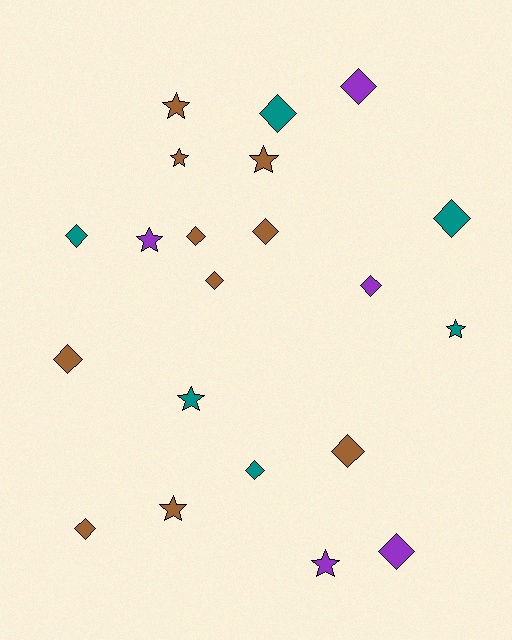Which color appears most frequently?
Brown, with 10 objects.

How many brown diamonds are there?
There are 6 brown diamonds.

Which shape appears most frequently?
Diamond, with 13 objects.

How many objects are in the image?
There are 21 objects.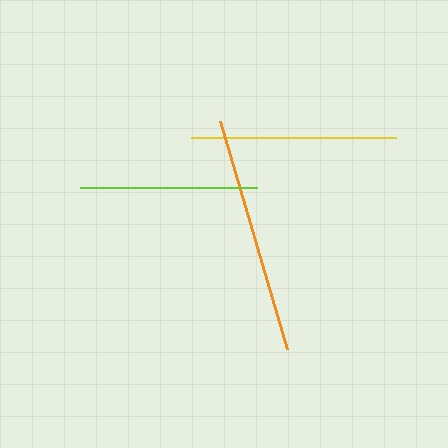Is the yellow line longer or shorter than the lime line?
The yellow line is longer than the lime line.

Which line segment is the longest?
The orange line is the longest at approximately 237 pixels.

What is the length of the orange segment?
The orange segment is approximately 237 pixels long.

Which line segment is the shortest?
The lime line is the shortest at approximately 178 pixels.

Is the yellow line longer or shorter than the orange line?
The orange line is longer than the yellow line.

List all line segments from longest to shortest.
From longest to shortest: orange, yellow, lime.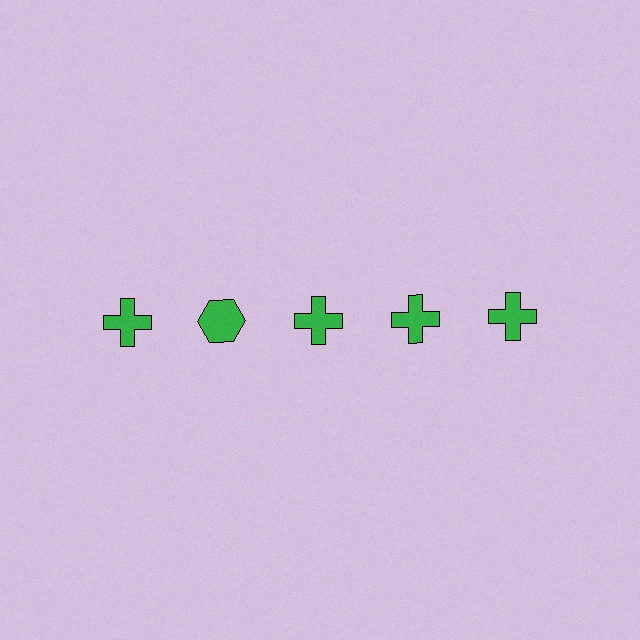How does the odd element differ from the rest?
It has a different shape: hexagon instead of cross.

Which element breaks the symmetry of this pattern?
The green hexagon in the top row, second from left column breaks the symmetry. All other shapes are green crosses.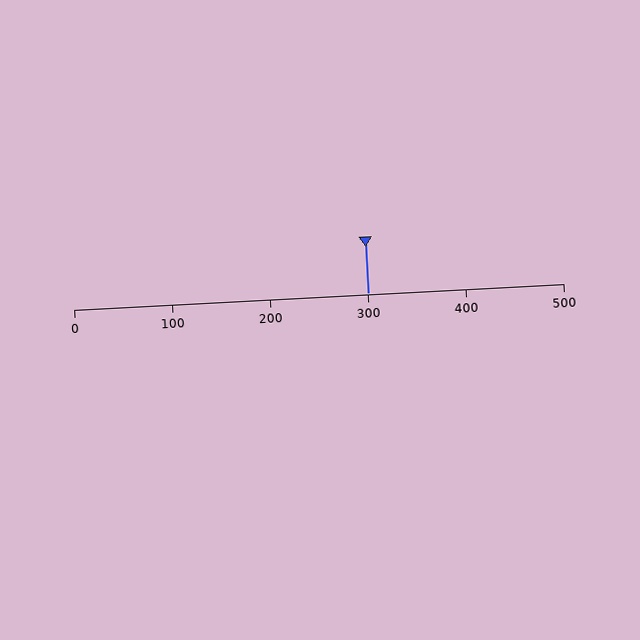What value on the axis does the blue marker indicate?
The marker indicates approximately 300.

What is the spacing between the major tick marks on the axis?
The major ticks are spaced 100 apart.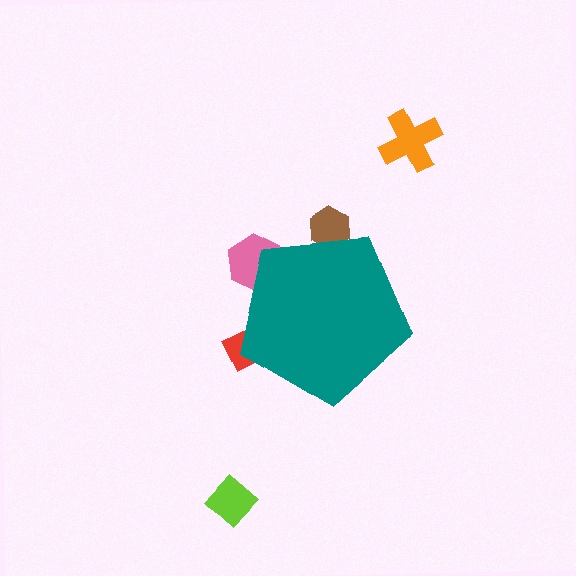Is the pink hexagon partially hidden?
Yes, the pink hexagon is partially hidden behind the teal pentagon.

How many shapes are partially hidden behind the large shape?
3 shapes are partially hidden.